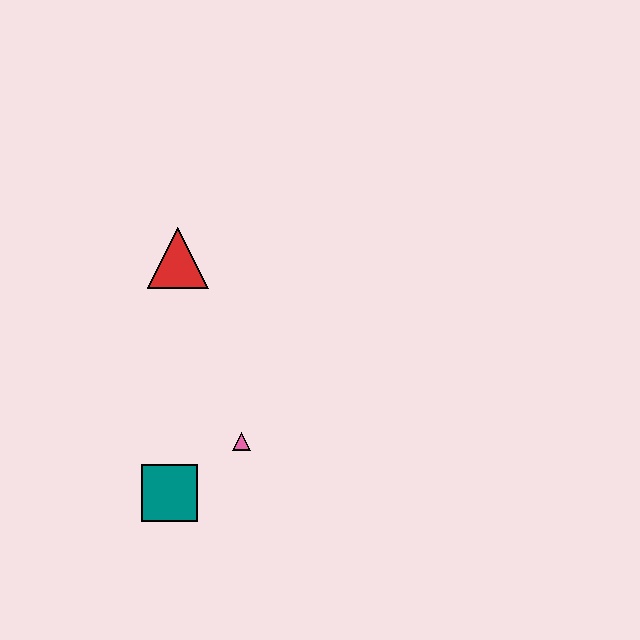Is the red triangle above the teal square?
Yes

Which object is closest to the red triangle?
The pink triangle is closest to the red triangle.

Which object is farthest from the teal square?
The red triangle is farthest from the teal square.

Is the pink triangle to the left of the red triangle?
No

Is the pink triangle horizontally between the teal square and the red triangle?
No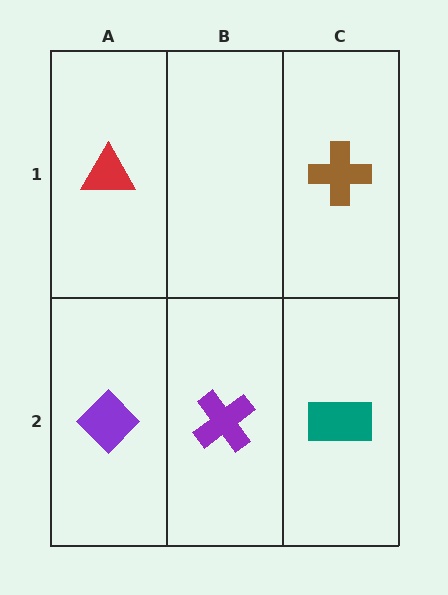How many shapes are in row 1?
2 shapes.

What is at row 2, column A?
A purple diamond.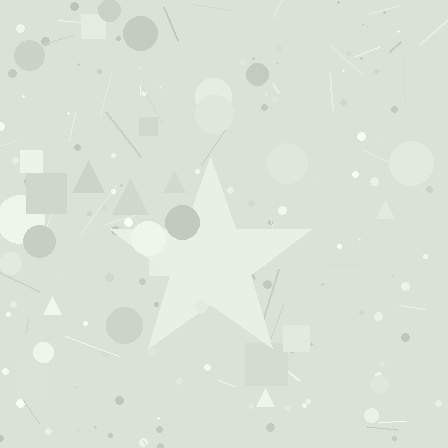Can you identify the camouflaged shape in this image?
The camouflaged shape is a star.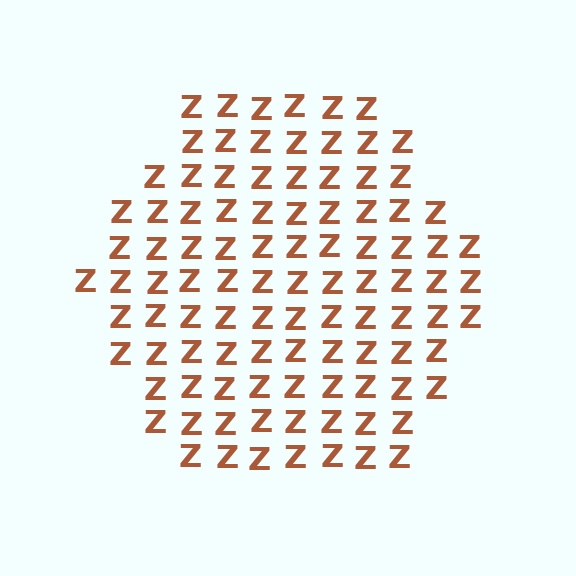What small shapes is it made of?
It is made of small letter Z's.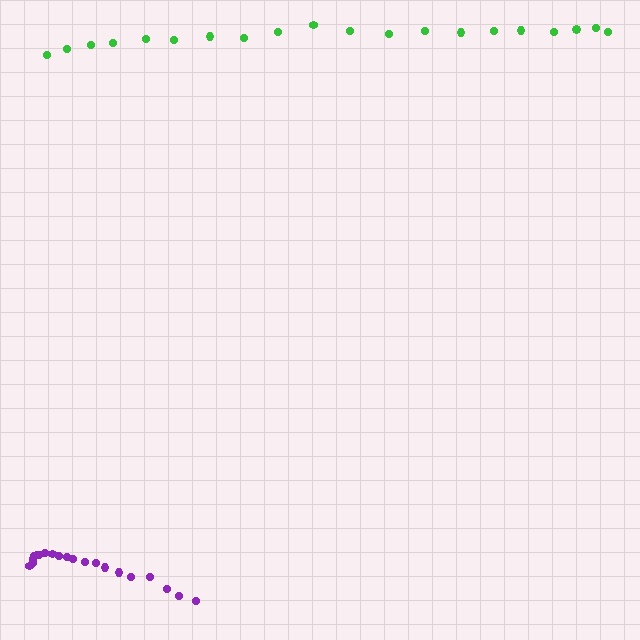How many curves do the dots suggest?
There are 2 distinct paths.